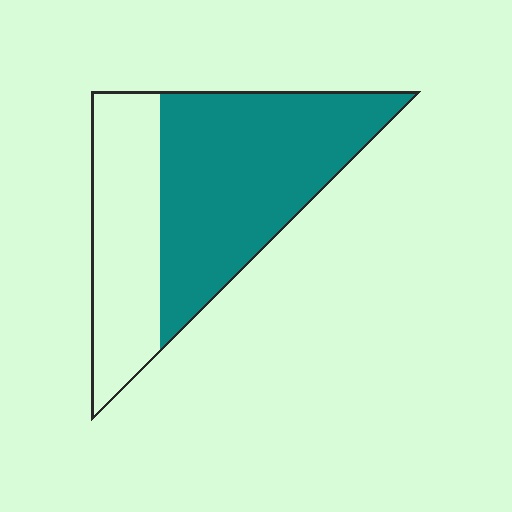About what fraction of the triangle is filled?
About five eighths (5/8).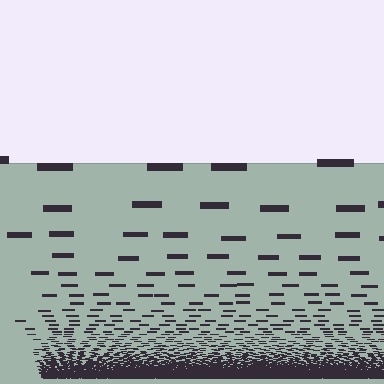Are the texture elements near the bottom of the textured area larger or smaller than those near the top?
Smaller. The gradient is inverted — elements near the bottom are smaller and denser.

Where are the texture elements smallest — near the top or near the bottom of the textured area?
Near the bottom.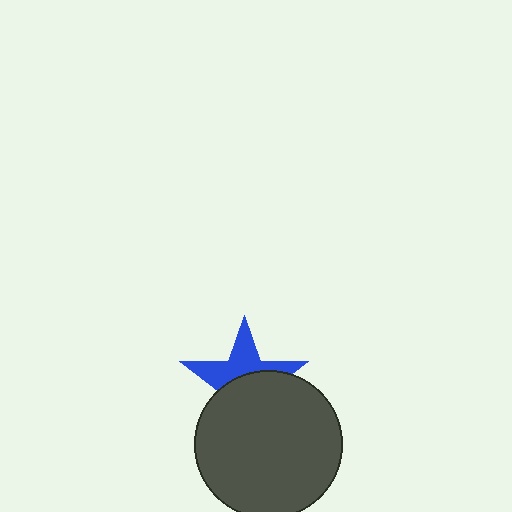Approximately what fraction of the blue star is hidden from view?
Roughly 55% of the blue star is hidden behind the dark gray circle.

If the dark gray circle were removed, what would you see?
You would see the complete blue star.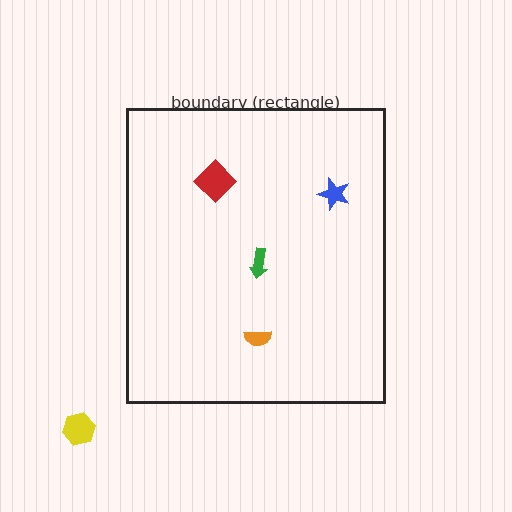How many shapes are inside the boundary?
4 inside, 1 outside.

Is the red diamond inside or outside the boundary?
Inside.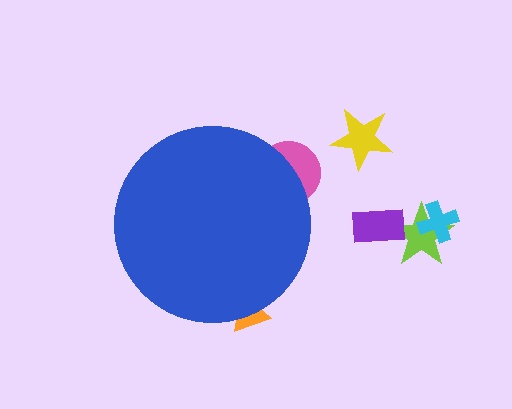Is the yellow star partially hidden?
No, the yellow star is fully visible.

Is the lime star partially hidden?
No, the lime star is fully visible.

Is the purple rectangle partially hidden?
No, the purple rectangle is fully visible.